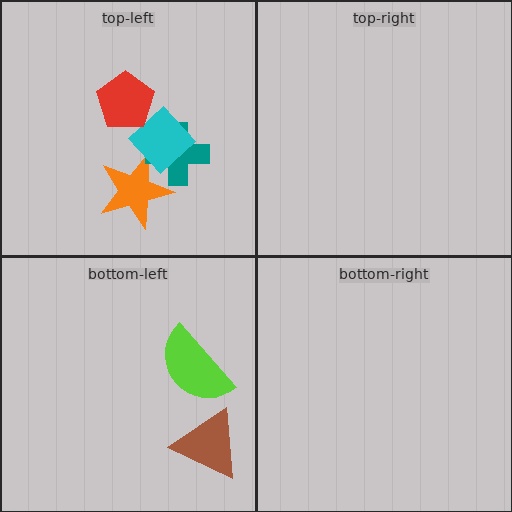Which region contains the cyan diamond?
The top-left region.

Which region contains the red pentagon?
The top-left region.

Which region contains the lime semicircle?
The bottom-left region.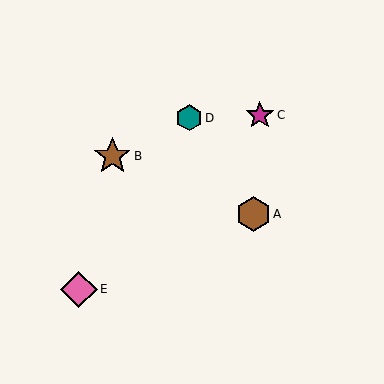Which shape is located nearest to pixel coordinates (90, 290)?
The pink diamond (labeled E) at (79, 289) is nearest to that location.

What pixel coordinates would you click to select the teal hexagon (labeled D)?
Click at (189, 118) to select the teal hexagon D.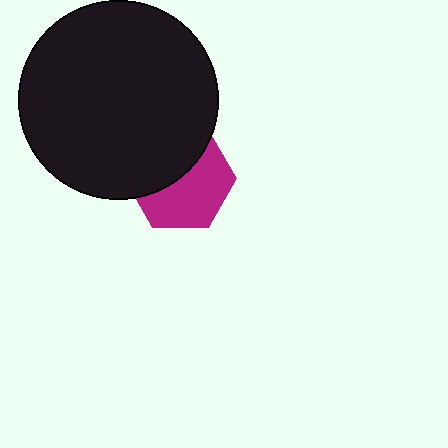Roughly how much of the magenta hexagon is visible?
About half of it is visible (roughly 55%).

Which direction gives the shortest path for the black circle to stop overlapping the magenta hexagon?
Moving up gives the shortest separation.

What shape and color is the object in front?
The object in front is a black circle.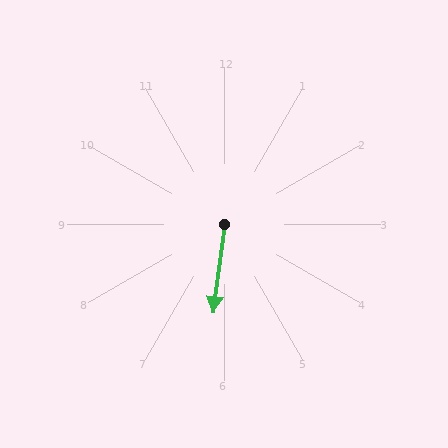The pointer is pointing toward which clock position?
Roughly 6 o'clock.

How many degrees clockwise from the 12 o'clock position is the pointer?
Approximately 187 degrees.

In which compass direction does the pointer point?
South.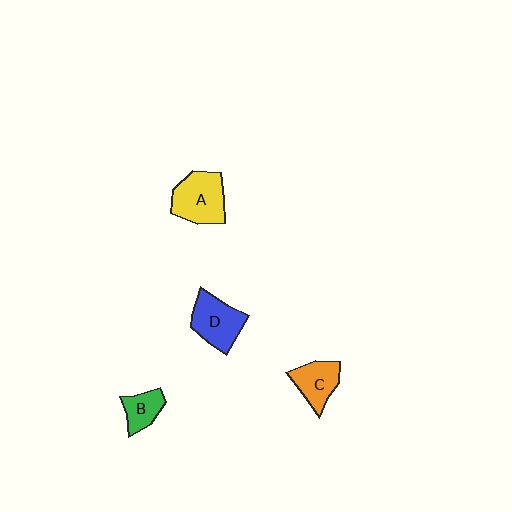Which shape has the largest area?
Shape A (yellow).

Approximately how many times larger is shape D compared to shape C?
Approximately 1.3 times.